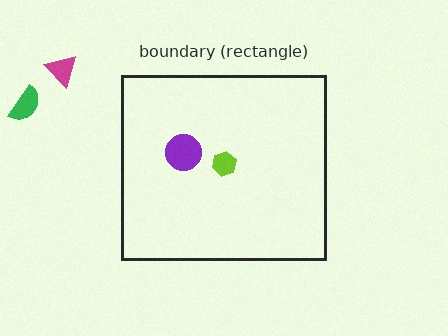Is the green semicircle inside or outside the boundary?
Outside.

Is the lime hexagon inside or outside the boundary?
Inside.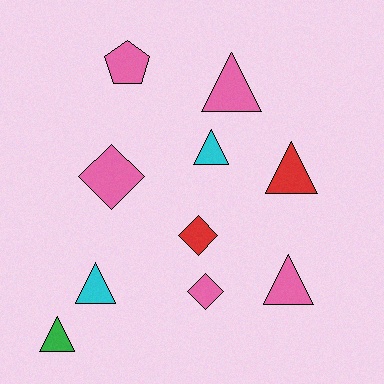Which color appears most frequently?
Pink, with 5 objects.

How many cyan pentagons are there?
There are no cyan pentagons.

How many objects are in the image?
There are 10 objects.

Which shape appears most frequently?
Triangle, with 6 objects.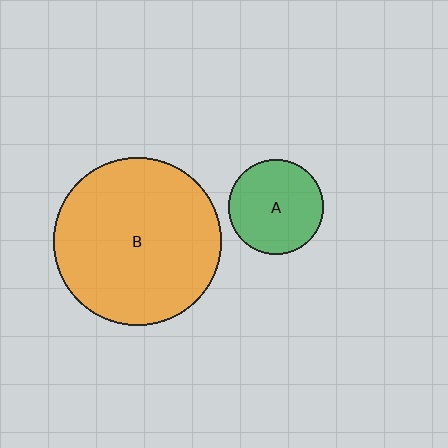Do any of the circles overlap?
No, none of the circles overlap.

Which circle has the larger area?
Circle B (orange).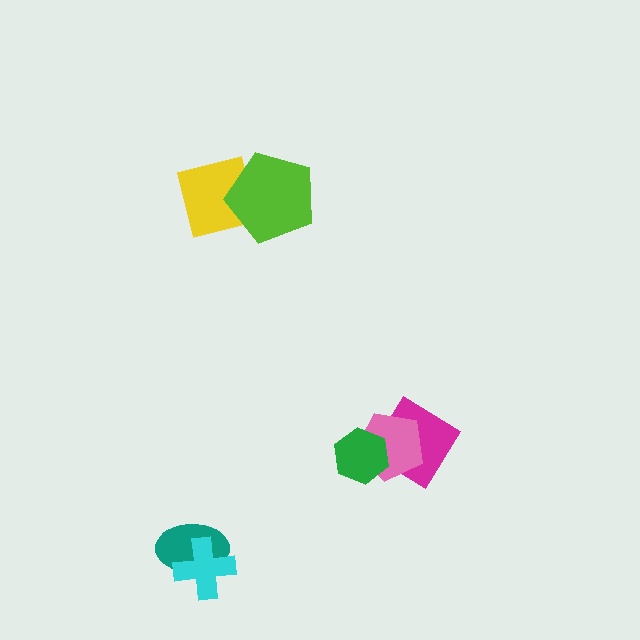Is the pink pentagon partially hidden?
Yes, it is partially covered by another shape.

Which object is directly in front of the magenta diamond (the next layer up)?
The pink pentagon is directly in front of the magenta diamond.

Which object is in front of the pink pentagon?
The green hexagon is in front of the pink pentagon.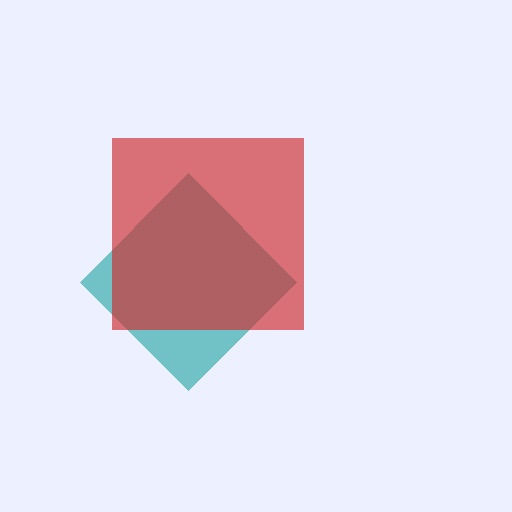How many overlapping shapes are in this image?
There are 2 overlapping shapes in the image.